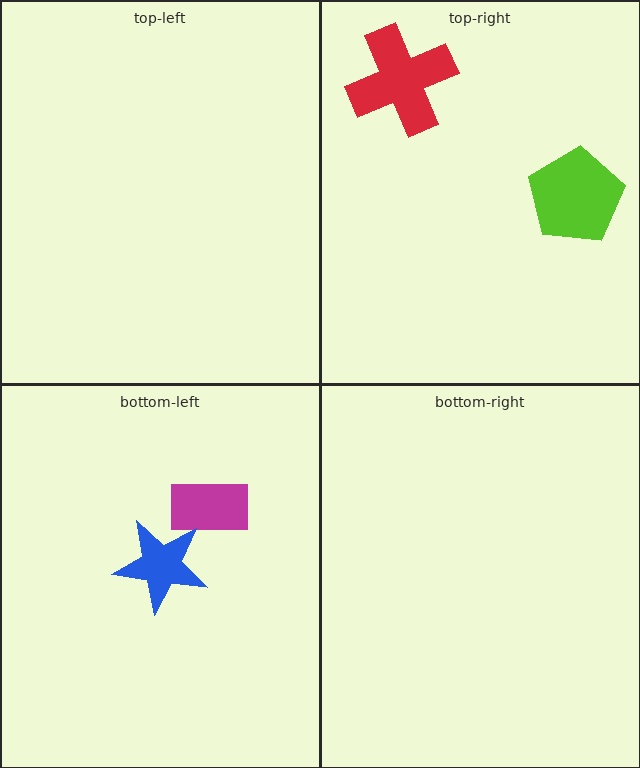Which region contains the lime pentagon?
The top-right region.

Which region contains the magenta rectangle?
The bottom-left region.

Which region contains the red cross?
The top-right region.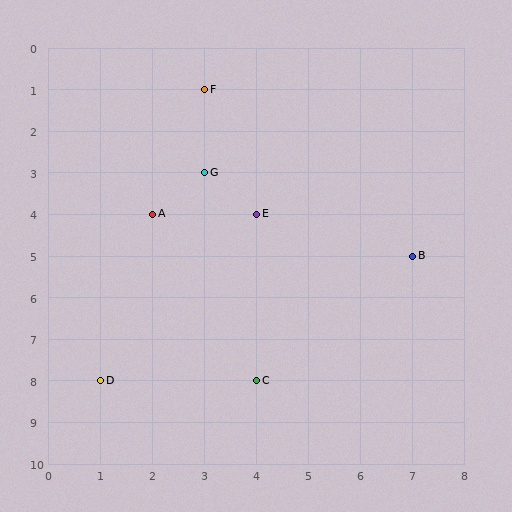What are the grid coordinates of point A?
Point A is at grid coordinates (2, 4).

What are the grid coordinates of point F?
Point F is at grid coordinates (3, 1).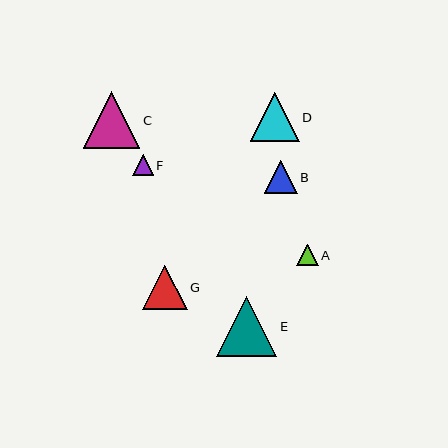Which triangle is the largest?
Triangle E is the largest with a size of approximately 60 pixels.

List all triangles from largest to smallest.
From largest to smallest: E, C, D, G, B, A, F.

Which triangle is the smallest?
Triangle F is the smallest with a size of approximately 21 pixels.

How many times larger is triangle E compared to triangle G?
Triangle E is approximately 1.4 times the size of triangle G.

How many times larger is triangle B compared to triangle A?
Triangle B is approximately 1.5 times the size of triangle A.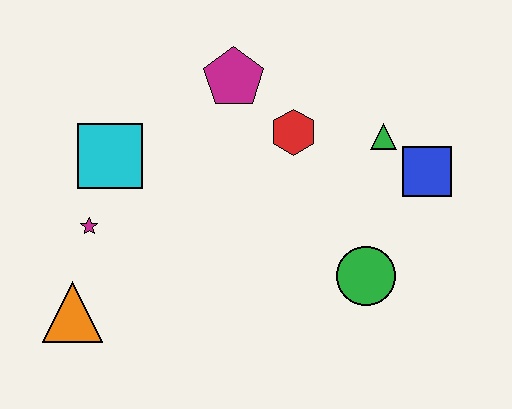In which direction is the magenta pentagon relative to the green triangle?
The magenta pentagon is to the left of the green triangle.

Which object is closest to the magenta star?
The cyan square is closest to the magenta star.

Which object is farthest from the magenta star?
The blue square is farthest from the magenta star.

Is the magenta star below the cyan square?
Yes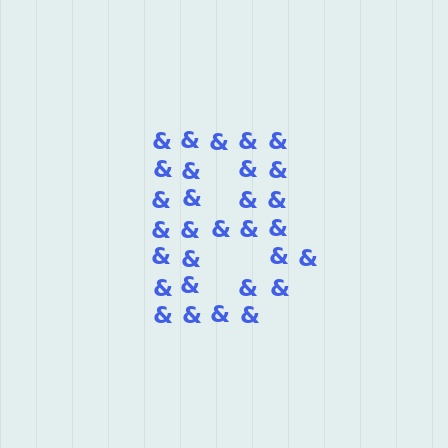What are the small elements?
The small elements are ampersands.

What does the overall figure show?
The overall figure shows the letter B.